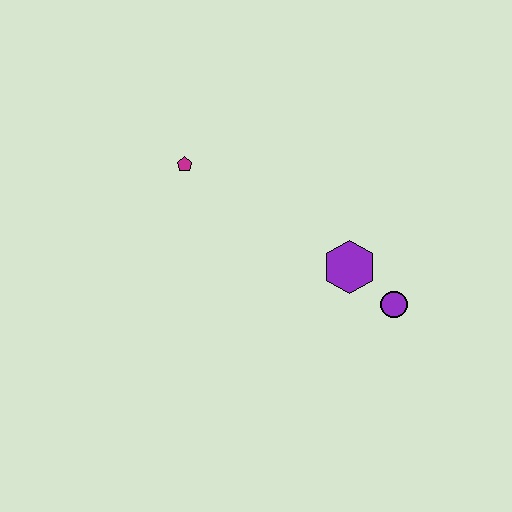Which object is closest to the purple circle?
The purple hexagon is closest to the purple circle.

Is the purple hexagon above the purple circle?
Yes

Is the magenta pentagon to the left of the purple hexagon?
Yes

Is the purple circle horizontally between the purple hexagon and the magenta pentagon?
No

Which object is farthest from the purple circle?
The magenta pentagon is farthest from the purple circle.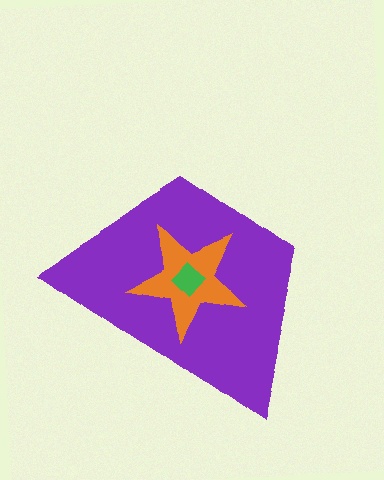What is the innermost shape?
The green diamond.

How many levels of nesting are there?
3.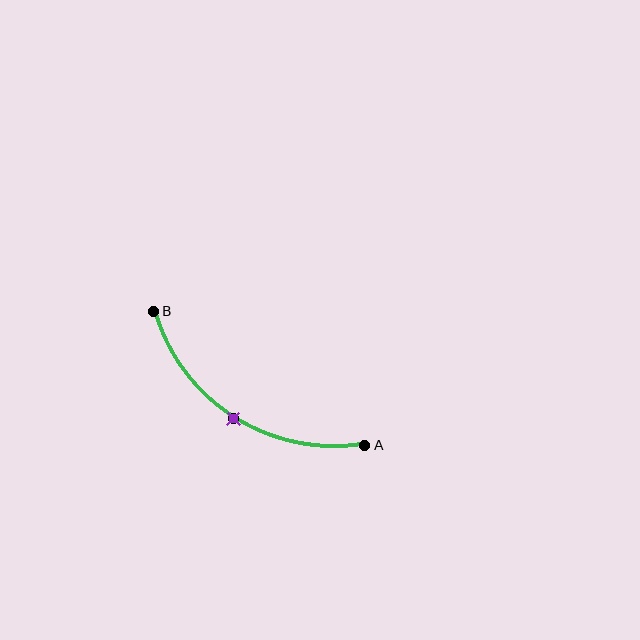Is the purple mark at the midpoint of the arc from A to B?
Yes. The purple mark lies on the arc at equal arc-length from both A and B — it is the arc midpoint.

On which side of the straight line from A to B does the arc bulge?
The arc bulges below the straight line connecting A and B.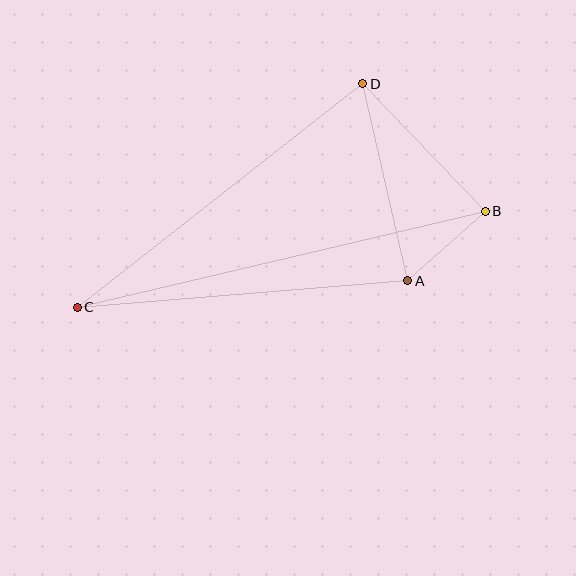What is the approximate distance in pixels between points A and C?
The distance between A and C is approximately 331 pixels.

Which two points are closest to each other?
Points A and B are closest to each other.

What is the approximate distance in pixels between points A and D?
The distance between A and D is approximately 202 pixels.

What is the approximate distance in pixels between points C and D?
The distance between C and D is approximately 362 pixels.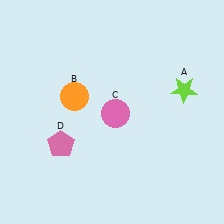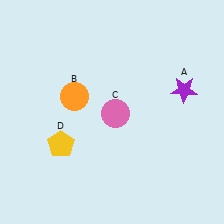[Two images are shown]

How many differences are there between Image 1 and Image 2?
There are 2 differences between the two images.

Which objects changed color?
A changed from lime to purple. D changed from pink to yellow.